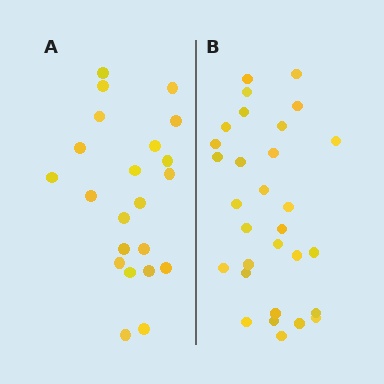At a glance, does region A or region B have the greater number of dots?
Region B (the right region) has more dots.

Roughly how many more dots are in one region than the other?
Region B has roughly 8 or so more dots than region A.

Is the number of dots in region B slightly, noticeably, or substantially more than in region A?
Region B has noticeably more, but not dramatically so. The ratio is roughly 1.4 to 1.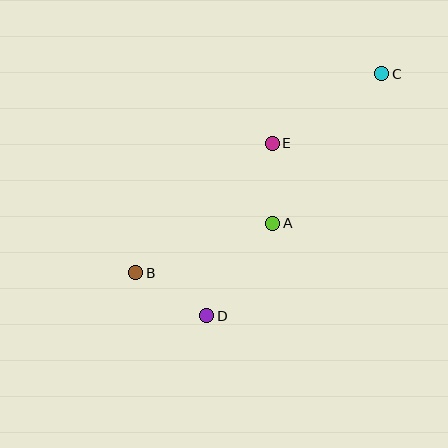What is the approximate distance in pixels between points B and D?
The distance between B and D is approximately 83 pixels.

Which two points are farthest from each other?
Points B and C are farthest from each other.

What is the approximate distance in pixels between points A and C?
The distance between A and C is approximately 185 pixels.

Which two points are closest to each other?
Points A and E are closest to each other.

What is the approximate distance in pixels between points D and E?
The distance between D and E is approximately 184 pixels.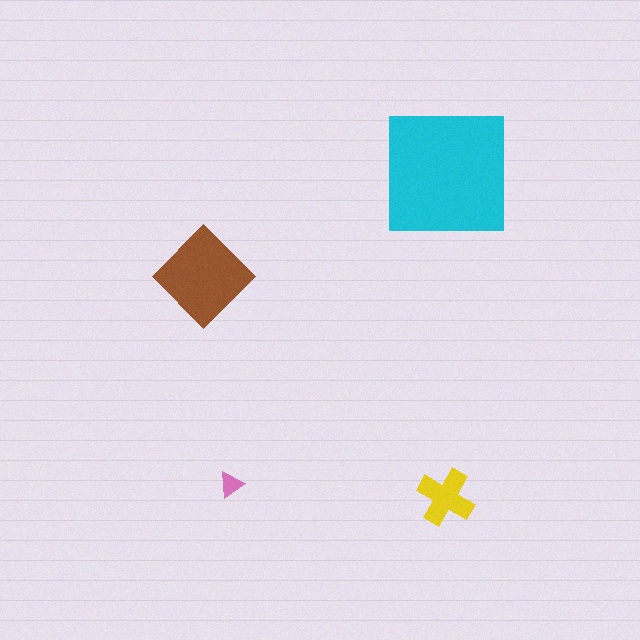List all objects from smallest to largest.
The pink triangle, the yellow cross, the brown diamond, the cyan square.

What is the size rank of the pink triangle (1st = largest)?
4th.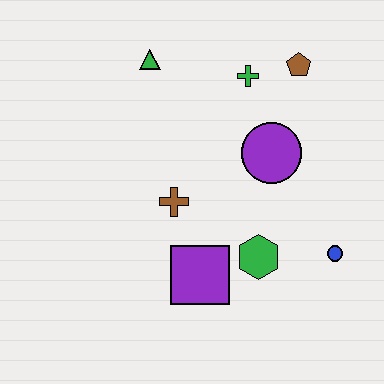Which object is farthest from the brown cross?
The brown pentagon is farthest from the brown cross.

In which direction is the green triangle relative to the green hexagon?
The green triangle is above the green hexagon.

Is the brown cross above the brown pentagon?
No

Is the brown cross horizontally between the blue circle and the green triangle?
Yes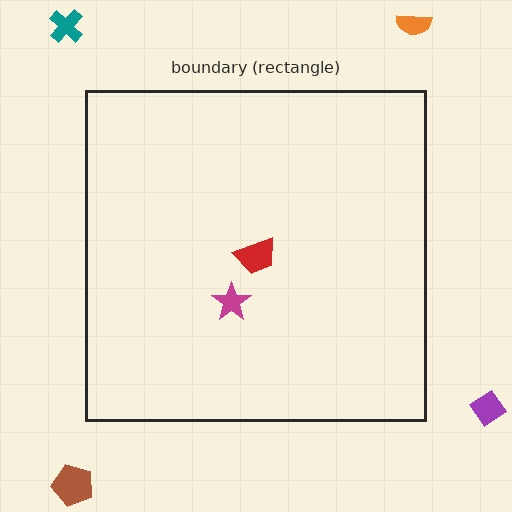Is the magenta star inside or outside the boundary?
Inside.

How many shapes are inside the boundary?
2 inside, 4 outside.